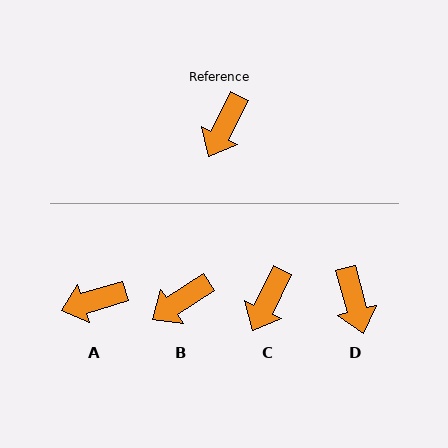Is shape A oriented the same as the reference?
No, it is off by about 47 degrees.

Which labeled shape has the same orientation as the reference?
C.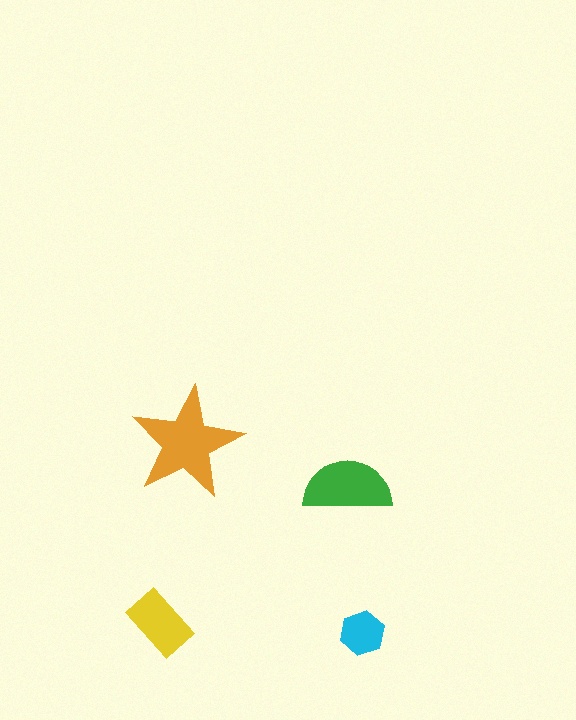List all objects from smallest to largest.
The cyan hexagon, the yellow rectangle, the green semicircle, the orange star.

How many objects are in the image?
There are 4 objects in the image.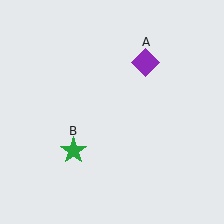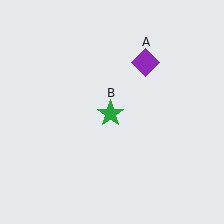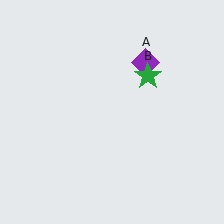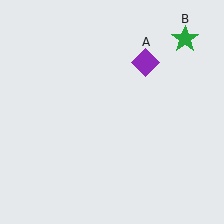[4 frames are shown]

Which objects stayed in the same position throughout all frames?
Purple diamond (object A) remained stationary.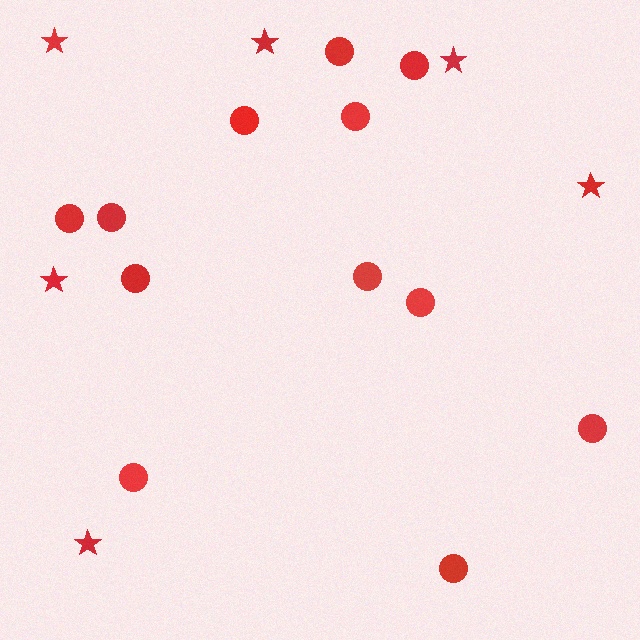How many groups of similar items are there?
There are 2 groups: one group of stars (6) and one group of circles (12).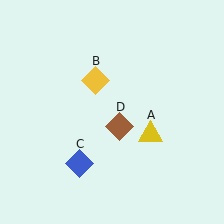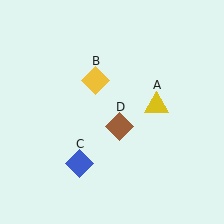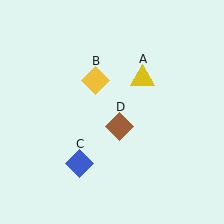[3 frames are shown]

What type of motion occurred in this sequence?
The yellow triangle (object A) rotated counterclockwise around the center of the scene.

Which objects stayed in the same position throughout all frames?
Yellow diamond (object B) and blue diamond (object C) and brown diamond (object D) remained stationary.